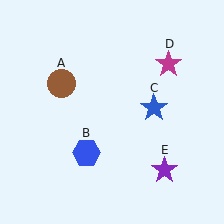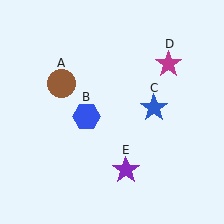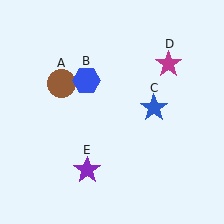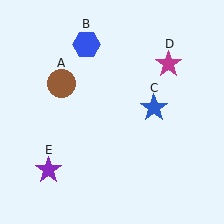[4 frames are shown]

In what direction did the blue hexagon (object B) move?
The blue hexagon (object B) moved up.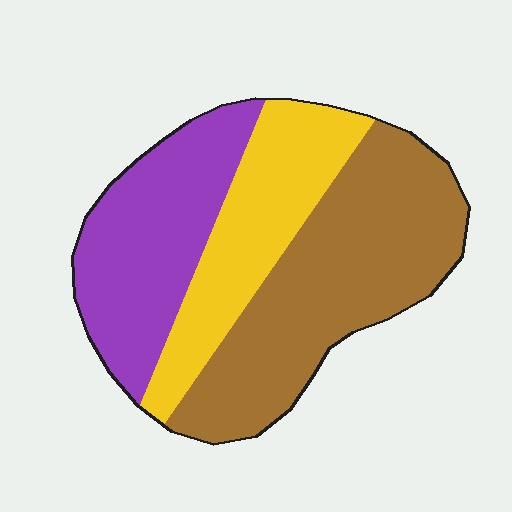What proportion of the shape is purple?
Purple takes up between a sixth and a third of the shape.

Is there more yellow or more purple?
Purple.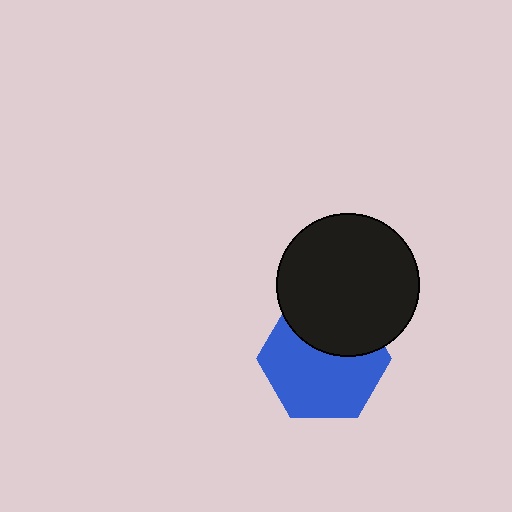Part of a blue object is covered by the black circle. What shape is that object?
It is a hexagon.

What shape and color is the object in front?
The object in front is a black circle.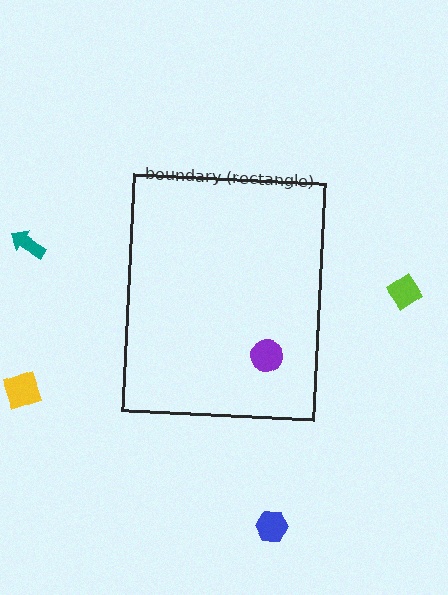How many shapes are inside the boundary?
1 inside, 4 outside.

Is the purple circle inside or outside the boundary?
Inside.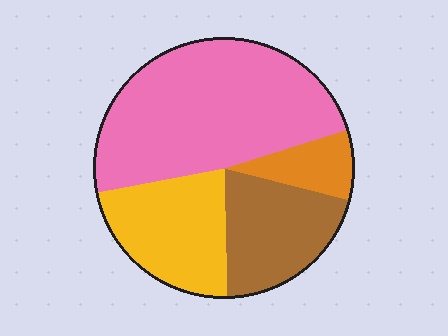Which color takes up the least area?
Orange, at roughly 10%.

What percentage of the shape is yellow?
Yellow covers 22% of the shape.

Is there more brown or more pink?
Pink.